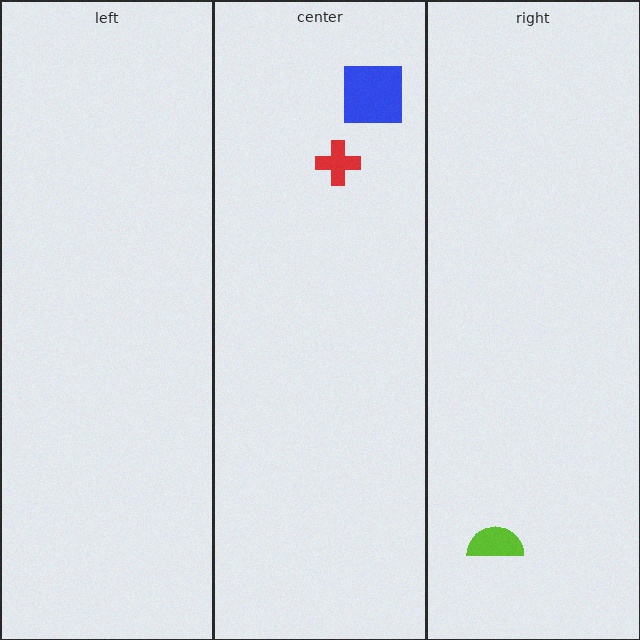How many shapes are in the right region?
1.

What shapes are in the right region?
The lime semicircle.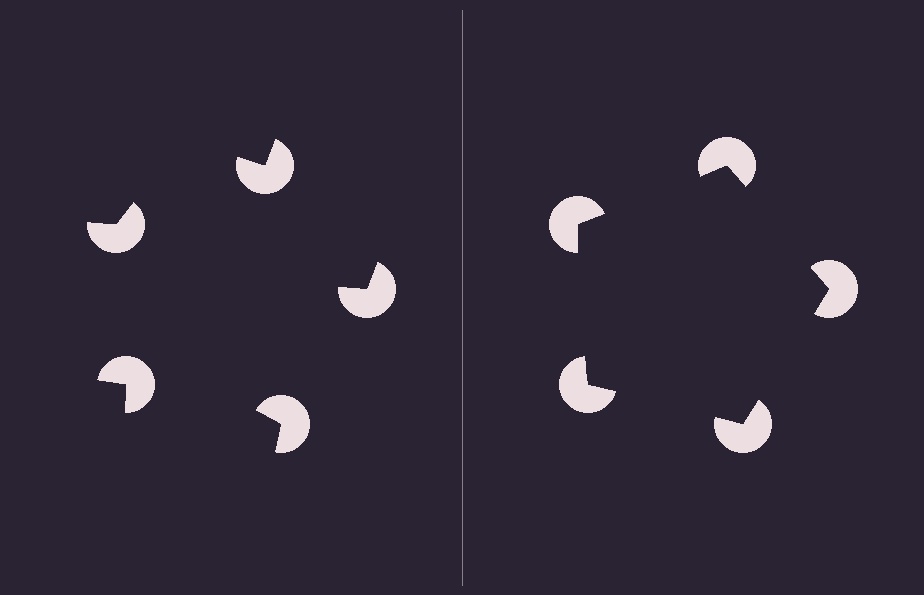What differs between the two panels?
The pac-man discs are positioned identically on both sides; only the wedge orientations differ. On the right they align to a pentagon; on the left they are misaligned.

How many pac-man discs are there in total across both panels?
10 — 5 on each side.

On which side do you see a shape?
An illusory pentagon appears on the right side. On the left side the wedge cuts are rotated, so no coherent shape forms.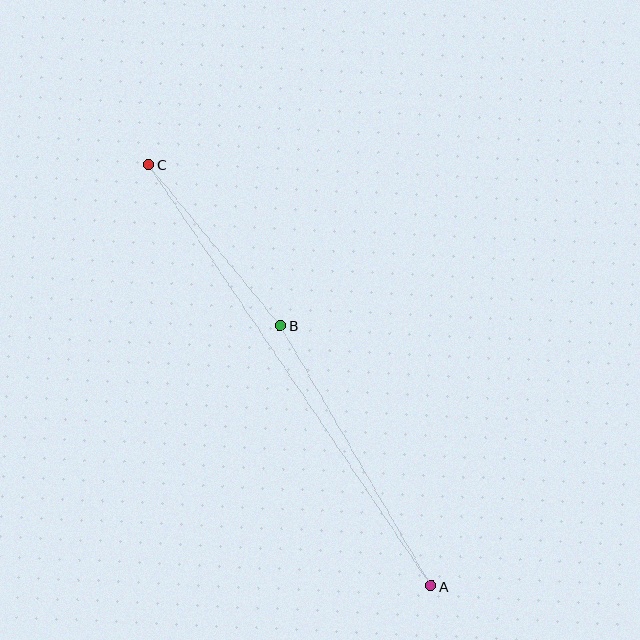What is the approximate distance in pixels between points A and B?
The distance between A and B is approximately 301 pixels.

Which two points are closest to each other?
Points B and C are closest to each other.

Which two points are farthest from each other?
Points A and C are farthest from each other.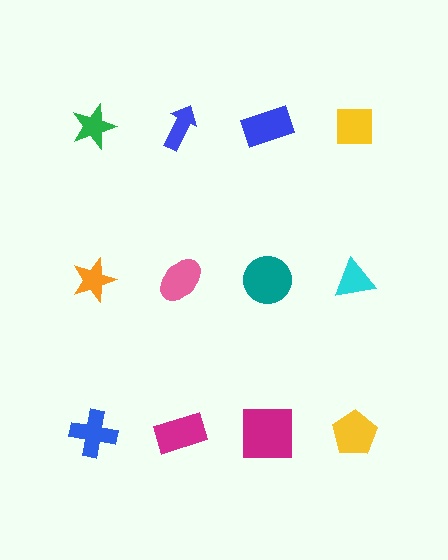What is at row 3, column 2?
A magenta rectangle.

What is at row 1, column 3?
A blue rectangle.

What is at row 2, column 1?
An orange star.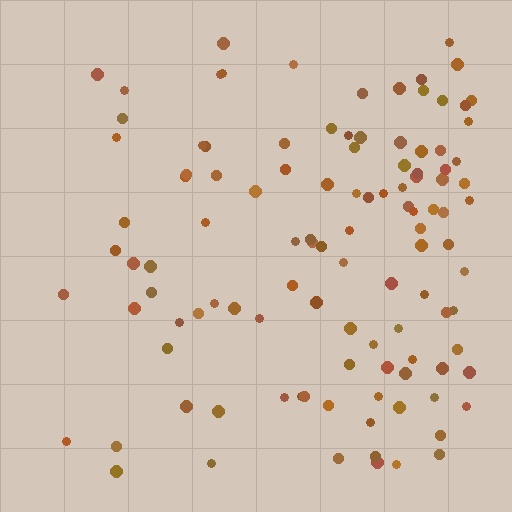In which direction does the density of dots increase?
From left to right, with the right side densest.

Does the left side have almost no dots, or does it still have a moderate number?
Still a moderate number, just noticeably fewer than the right.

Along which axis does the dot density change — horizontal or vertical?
Horizontal.